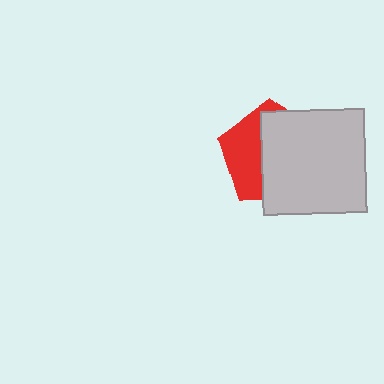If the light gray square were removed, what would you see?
You would see the complete red pentagon.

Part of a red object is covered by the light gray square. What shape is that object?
It is a pentagon.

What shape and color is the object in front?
The object in front is a light gray square.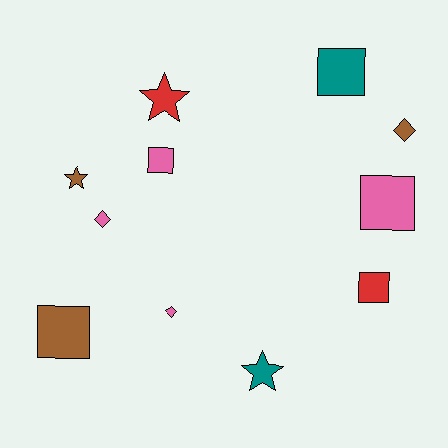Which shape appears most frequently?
Square, with 5 objects.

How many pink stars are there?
There are no pink stars.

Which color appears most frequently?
Pink, with 4 objects.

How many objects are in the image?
There are 11 objects.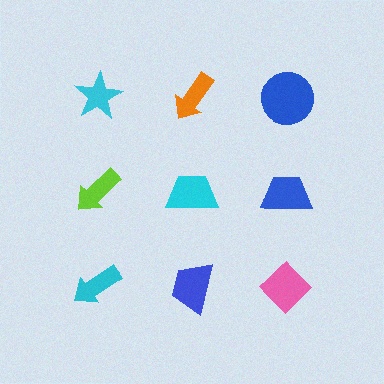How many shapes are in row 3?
3 shapes.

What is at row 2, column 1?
A lime arrow.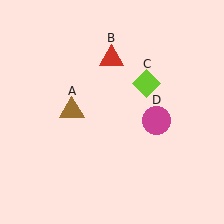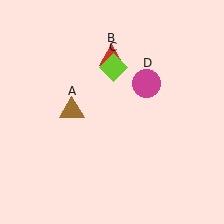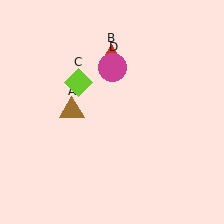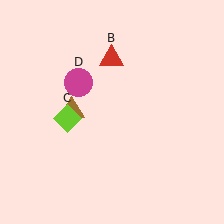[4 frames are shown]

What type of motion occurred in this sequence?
The lime diamond (object C), magenta circle (object D) rotated counterclockwise around the center of the scene.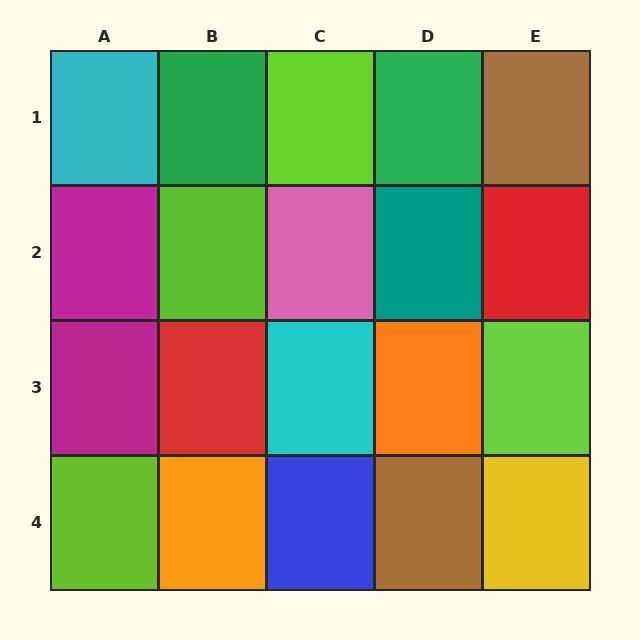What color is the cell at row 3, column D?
Orange.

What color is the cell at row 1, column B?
Green.